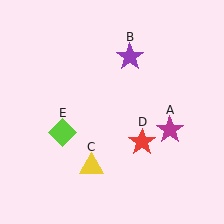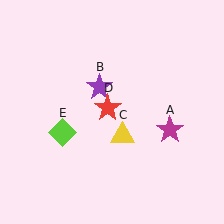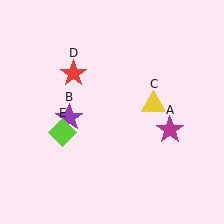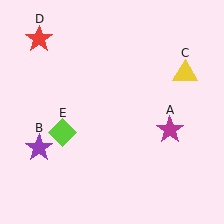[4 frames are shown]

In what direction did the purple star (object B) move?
The purple star (object B) moved down and to the left.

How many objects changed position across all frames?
3 objects changed position: purple star (object B), yellow triangle (object C), red star (object D).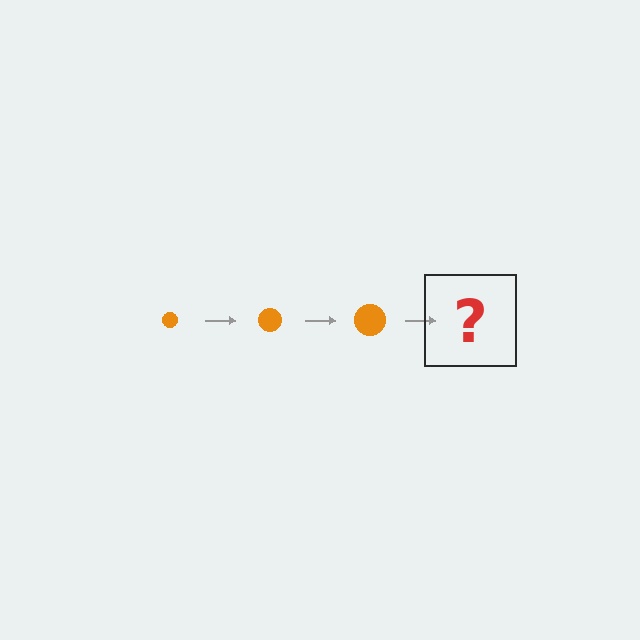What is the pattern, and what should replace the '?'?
The pattern is that the circle gets progressively larger each step. The '?' should be an orange circle, larger than the previous one.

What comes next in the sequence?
The next element should be an orange circle, larger than the previous one.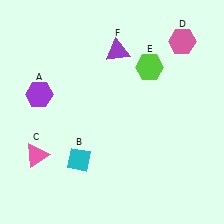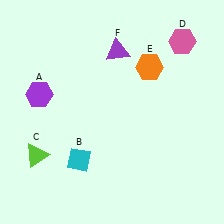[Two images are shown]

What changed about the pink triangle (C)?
In Image 1, C is pink. In Image 2, it changed to lime.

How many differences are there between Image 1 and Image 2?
There are 2 differences between the two images.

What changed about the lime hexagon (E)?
In Image 1, E is lime. In Image 2, it changed to orange.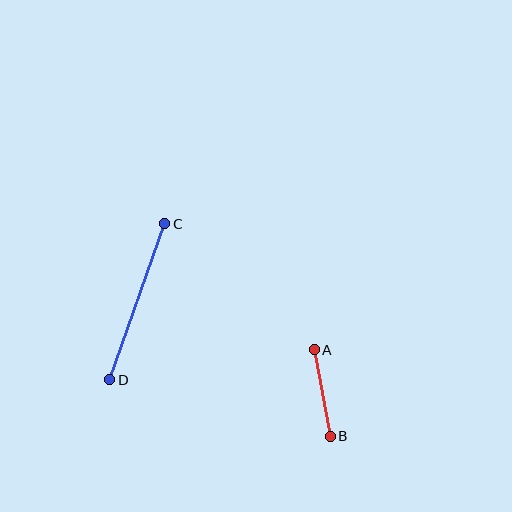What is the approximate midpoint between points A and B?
The midpoint is at approximately (322, 393) pixels.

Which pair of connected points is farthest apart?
Points C and D are farthest apart.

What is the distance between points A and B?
The distance is approximately 88 pixels.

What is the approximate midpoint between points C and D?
The midpoint is at approximately (137, 302) pixels.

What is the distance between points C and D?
The distance is approximately 166 pixels.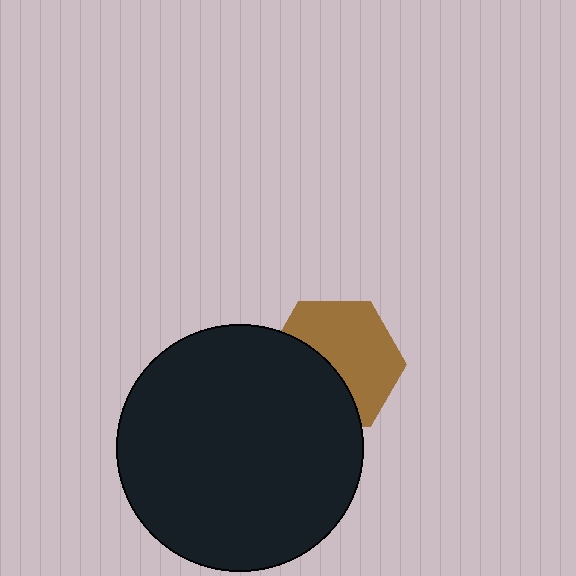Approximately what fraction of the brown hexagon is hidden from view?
Roughly 42% of the brown hexagon is hidden behind the black circle.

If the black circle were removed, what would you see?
You would see the complete brown hexagon.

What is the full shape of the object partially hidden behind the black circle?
The partially hidden object is a brown hexagon.